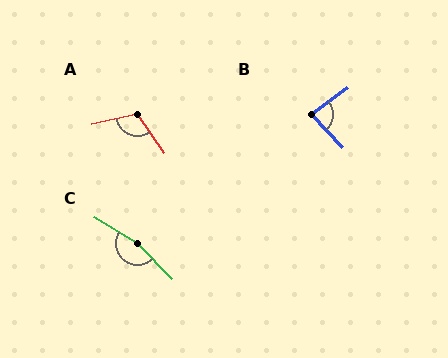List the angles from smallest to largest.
B (83°), A (112°), C (165°).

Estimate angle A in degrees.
Approximately 112 degrees.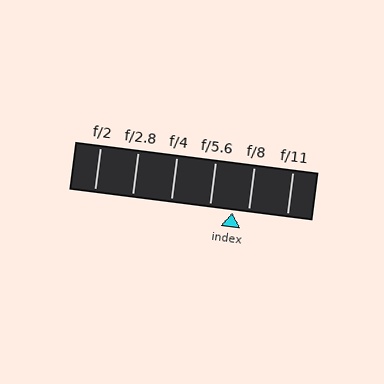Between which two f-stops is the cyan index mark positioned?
The index mark is between f/5.6 and f/8.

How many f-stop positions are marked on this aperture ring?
There are 6 f-stop positions marked.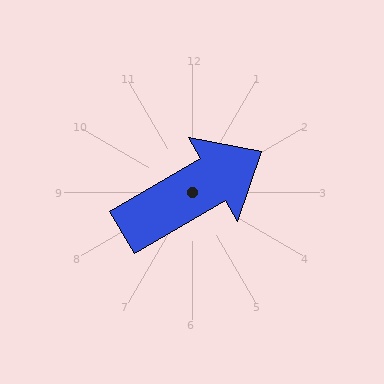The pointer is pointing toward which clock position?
Roughly 2 o'clock.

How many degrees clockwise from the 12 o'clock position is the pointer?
Approximately 60 degrees.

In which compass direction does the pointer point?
Northeast.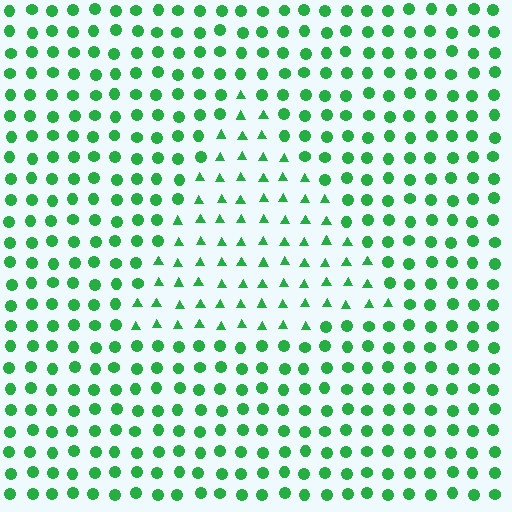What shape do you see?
I see a triangle.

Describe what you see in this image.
The image is filled with small green elements arranged in a uniform grid. A triangle-shaped region contains triangles, while the surrounding area contains circles. The boundary is defined purely by the change in element shape.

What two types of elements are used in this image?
The image uses triangles inside the triangle region and circles outside it.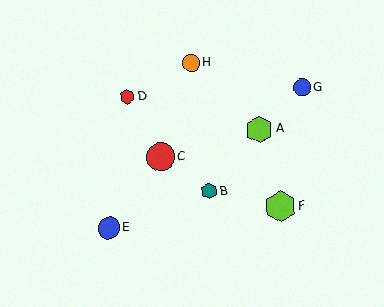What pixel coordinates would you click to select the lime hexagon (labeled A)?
Click at (259, 130) to select the lime hexagon A.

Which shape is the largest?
The lime hexagon (labeled F) is the largest.